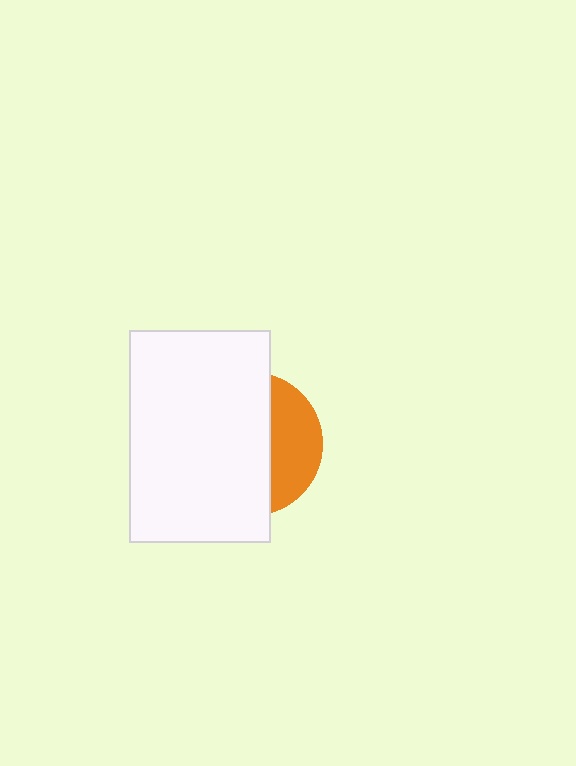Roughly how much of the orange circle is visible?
A small part of it is visible (roughly 32%).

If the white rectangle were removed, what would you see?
You would see the complete orange circle.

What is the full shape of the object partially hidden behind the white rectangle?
The partially hidden object is an orange circle.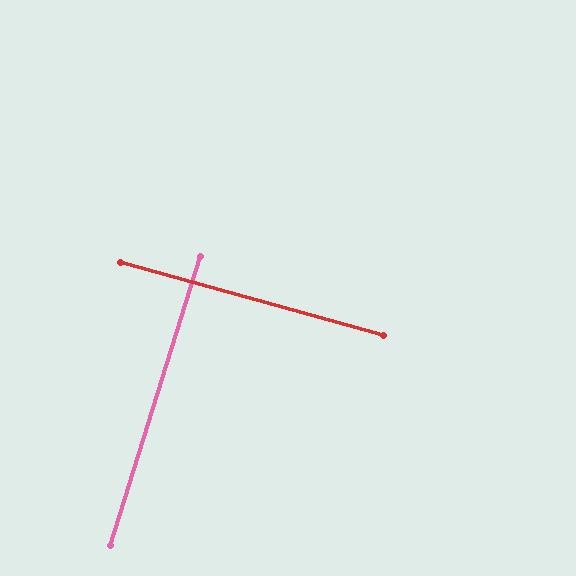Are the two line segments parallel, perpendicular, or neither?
Perpendicular — they meet at approximately 88°.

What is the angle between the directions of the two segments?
Approximately 88 degrees.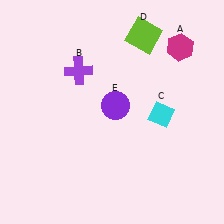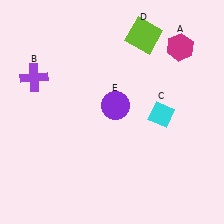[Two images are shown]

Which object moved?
The purple cross (B) moved left.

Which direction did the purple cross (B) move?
The purple cross (B) moved left.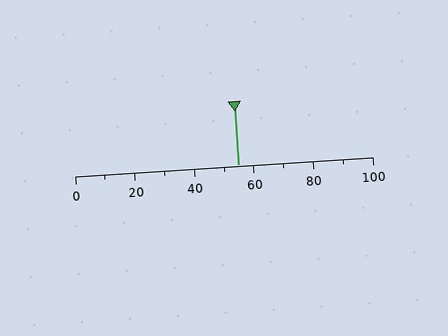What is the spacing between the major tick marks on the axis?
The major ticks are spaced 20 apart.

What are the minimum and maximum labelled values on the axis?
The axis runs from 0 to 100.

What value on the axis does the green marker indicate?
The marker indicates approximately 55.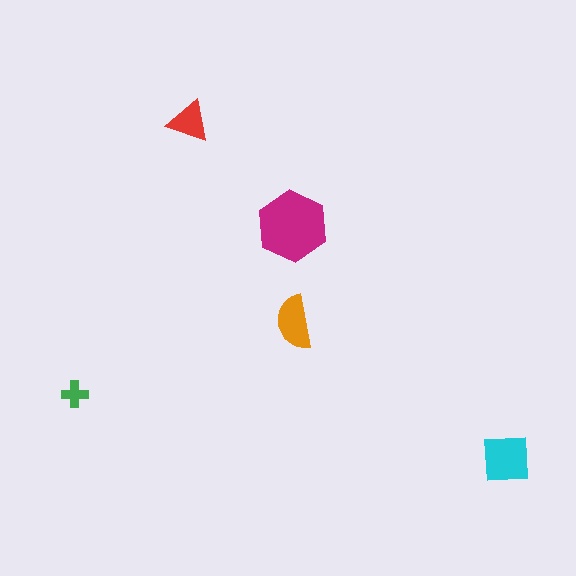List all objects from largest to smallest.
The magenta hexagon, the cyan square, the orange semicircle, the red triangle, the green cross.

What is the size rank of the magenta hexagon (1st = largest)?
1st.